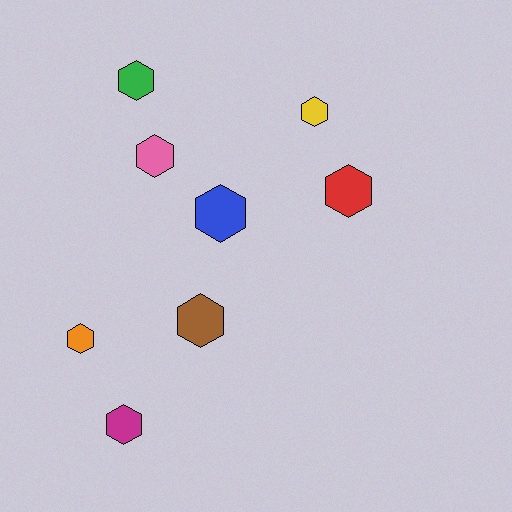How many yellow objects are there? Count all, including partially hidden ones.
There is 1 yellow object.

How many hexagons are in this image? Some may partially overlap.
There are 8 hexagons.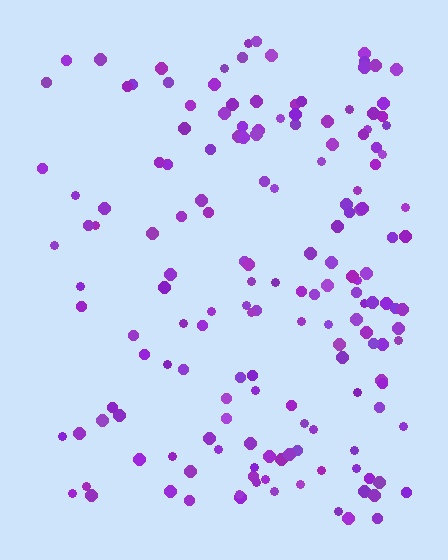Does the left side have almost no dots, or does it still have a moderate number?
Still a moderate number, just noticeably fewer than the right.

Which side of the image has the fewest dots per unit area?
The left.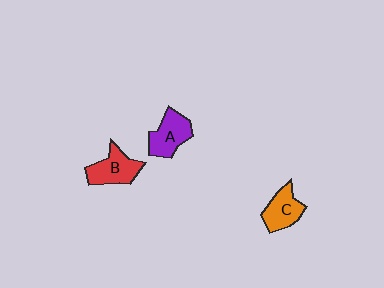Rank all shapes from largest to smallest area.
From largest to smallest: B (red), A (purple), C (orange).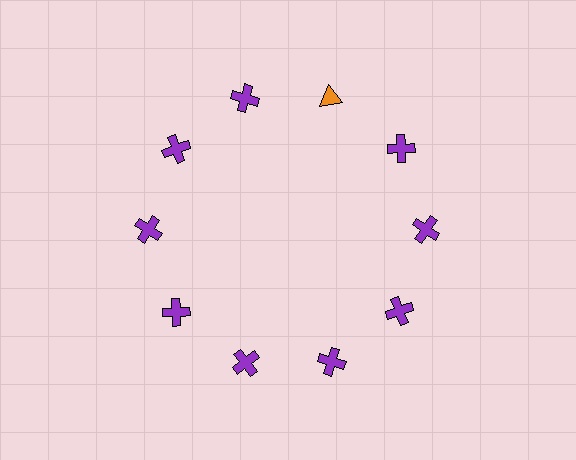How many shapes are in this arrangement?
There are 10 shapes arranged in a ring pattern.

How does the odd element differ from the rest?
It differs in both color (orange instead of purple) and shape (triangle instead of cross).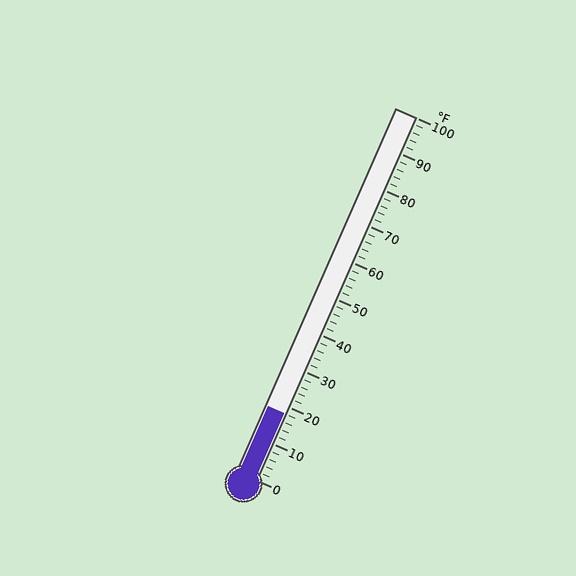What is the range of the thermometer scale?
The thermometer scale ranges from 0°F to 100°F.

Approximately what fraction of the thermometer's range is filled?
The thermometer is filled to approximately 20% of its range.